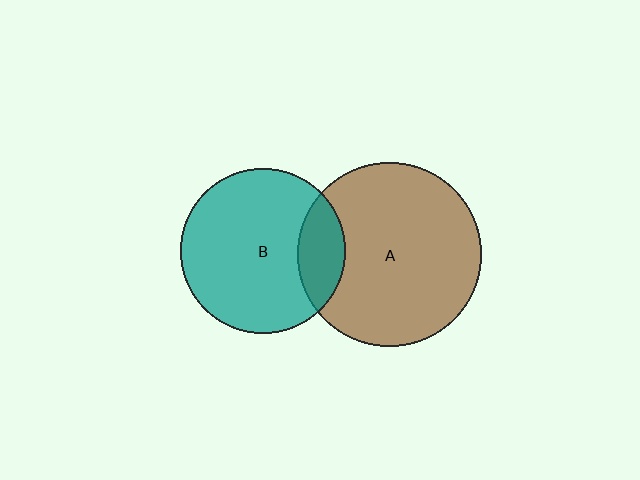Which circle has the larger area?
Circle A (brown).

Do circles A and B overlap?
Yes.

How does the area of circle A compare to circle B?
Approximately 1.2 times.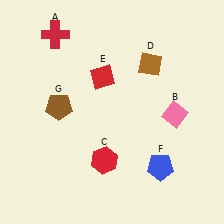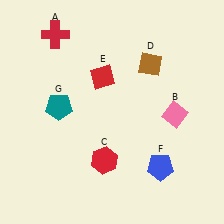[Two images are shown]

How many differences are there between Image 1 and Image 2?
There is 1 difference between the two images.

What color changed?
The pentagon (G) changed from brown in Image 1 to teal in Image 2.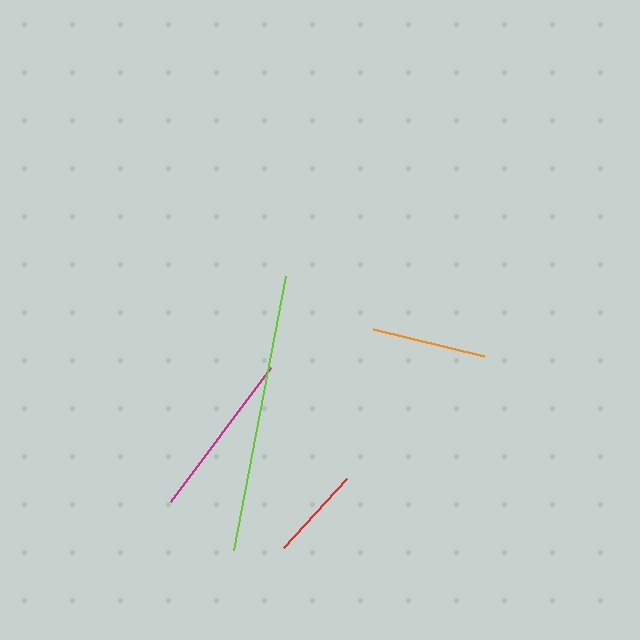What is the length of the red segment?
The red segment is approximately 94 pixels long.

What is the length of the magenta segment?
The magenta segment is approximately 168 pixels long.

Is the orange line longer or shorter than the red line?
The orange line is longer than the red line.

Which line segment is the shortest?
The red line is the shortest at approximately 94 pixels.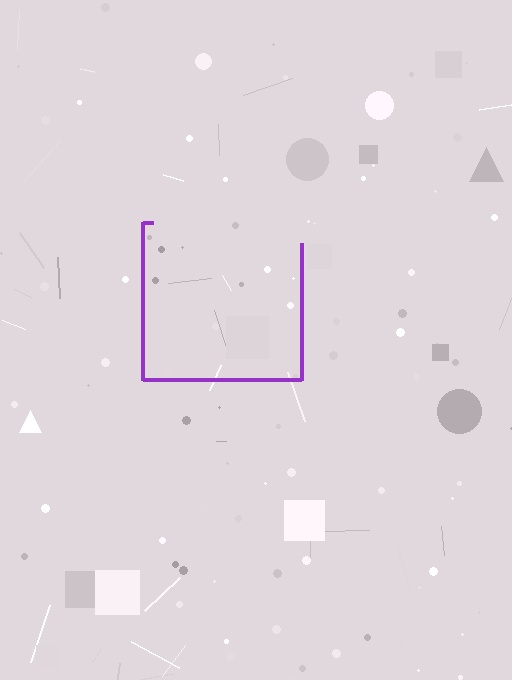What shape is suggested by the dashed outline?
The dashed outline suggests a square.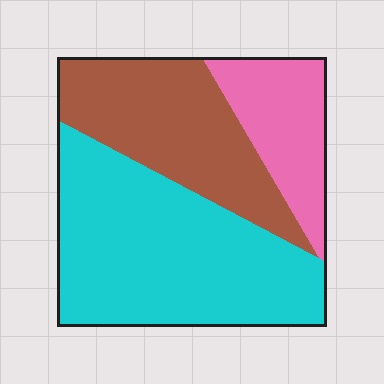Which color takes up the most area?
Cyan, at roughly 50%.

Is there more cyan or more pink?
Cyan.